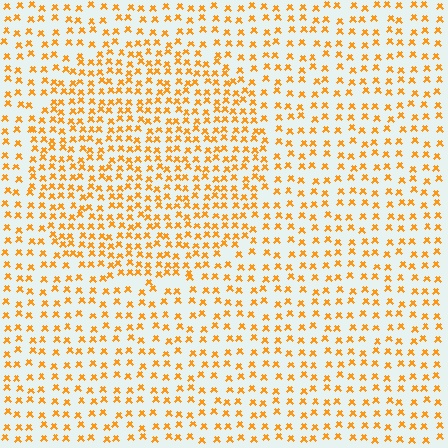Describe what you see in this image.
The image contains small orange elements arranged at two different densities. A circle-shaped region is visible where the elements are more densely packed than the surrounding area.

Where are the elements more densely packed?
The elements are more densely packed inside the circle boundary.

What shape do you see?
I see a circle.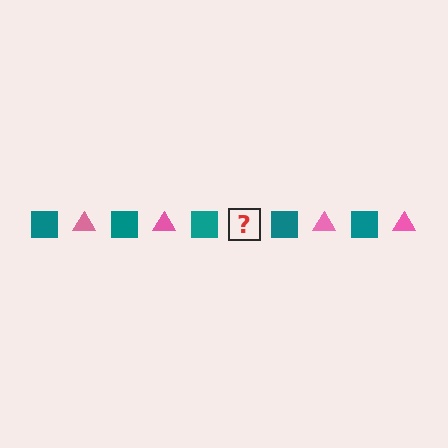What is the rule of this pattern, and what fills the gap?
The rule is that the pattern alternates between teal square and pink triangle. The gap should be filled with a pink triangle.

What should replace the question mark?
The question mark should be replaced with a pink triangle.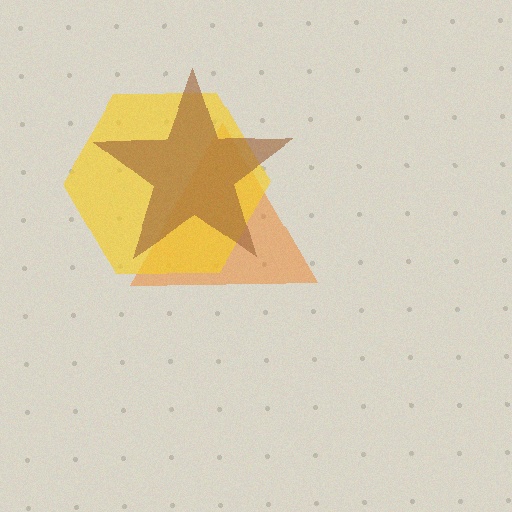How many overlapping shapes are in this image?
There are 3 overlapping shapes in the image.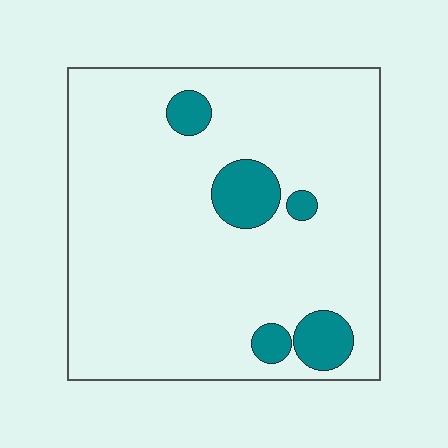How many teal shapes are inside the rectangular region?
5.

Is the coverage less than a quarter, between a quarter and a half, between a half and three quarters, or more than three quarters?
Less than a quarter.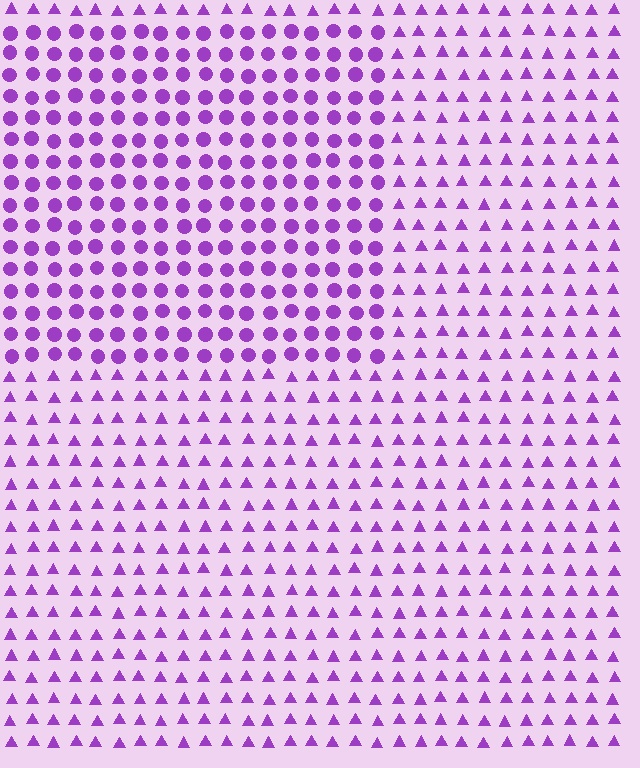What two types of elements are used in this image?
The image uses circles inside the rectangle region and triangles outside it.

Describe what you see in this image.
The image is filled with small purple elements arranged in a uniform grid. A rectangle-shaped region contains circles, while the surrounding area contains triangles. The boundary is defined purely by the change in element shape.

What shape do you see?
I see a rectangle.